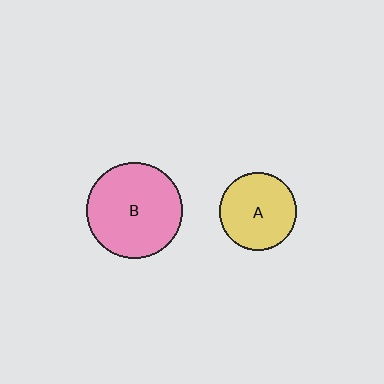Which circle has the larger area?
Circle B (pink).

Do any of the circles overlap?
No, none of the circles overlap.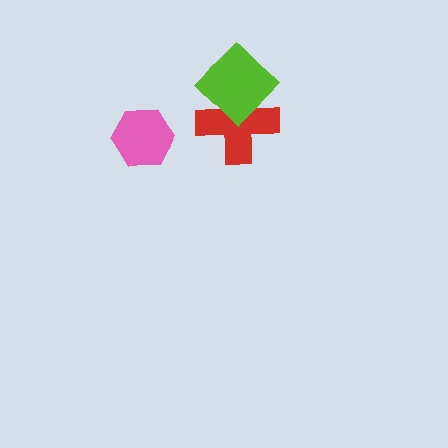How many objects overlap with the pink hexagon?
0 objects overlap with the pink hexagon.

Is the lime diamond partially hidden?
No, no other shape covers it.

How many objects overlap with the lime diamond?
1 object overlaps with the lime diamond.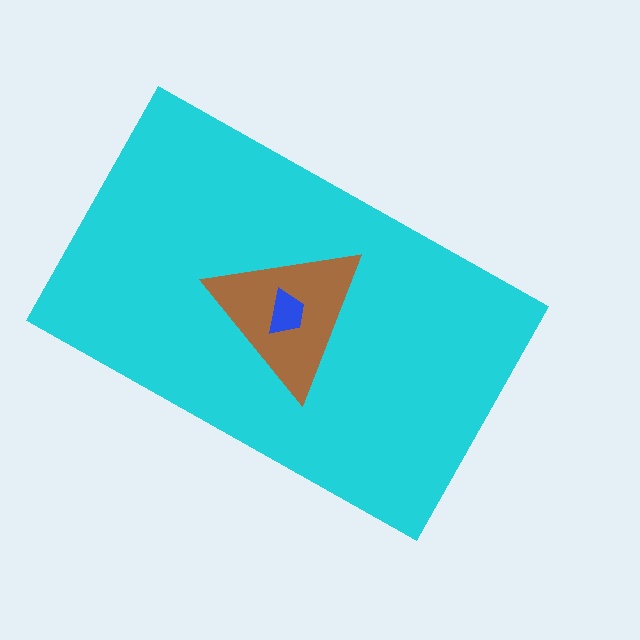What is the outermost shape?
The cyan rectangle.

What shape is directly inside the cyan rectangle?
The brown triangle.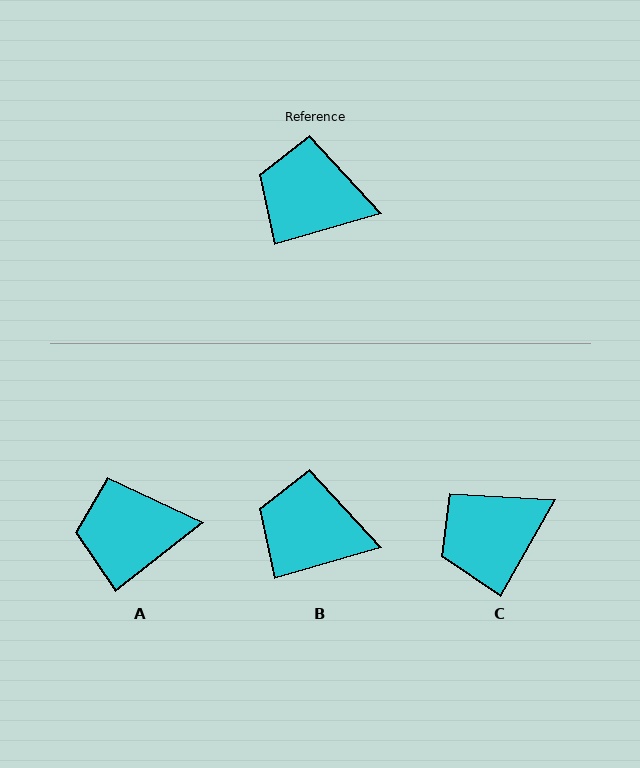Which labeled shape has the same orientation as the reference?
B.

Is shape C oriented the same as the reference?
No, it is off by about 44 degrees.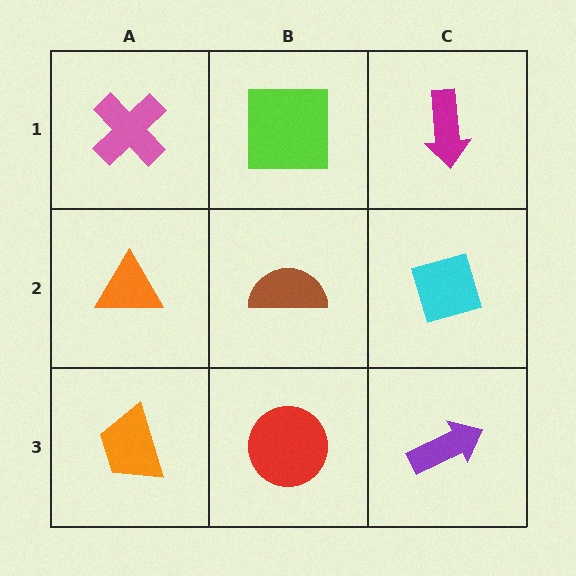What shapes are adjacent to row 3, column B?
A brown semicircle (row 2, column B), an orange trapezoid (row 3, column A), a purple arrow (row 3, column C).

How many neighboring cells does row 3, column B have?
3.